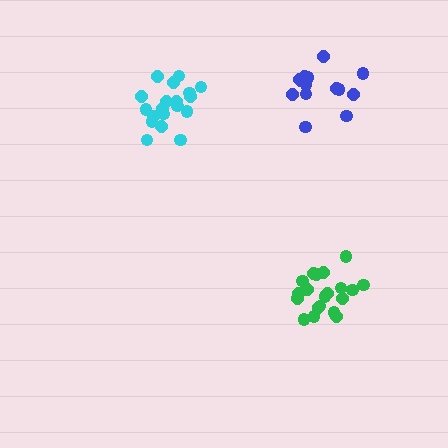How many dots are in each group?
Group 1: 19 dots, Group 2: 20 dots, Group 3: 14 dots (53 total).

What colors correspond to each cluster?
The clusters are colored: cyan, green, blue.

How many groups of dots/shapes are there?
There are 3 groups.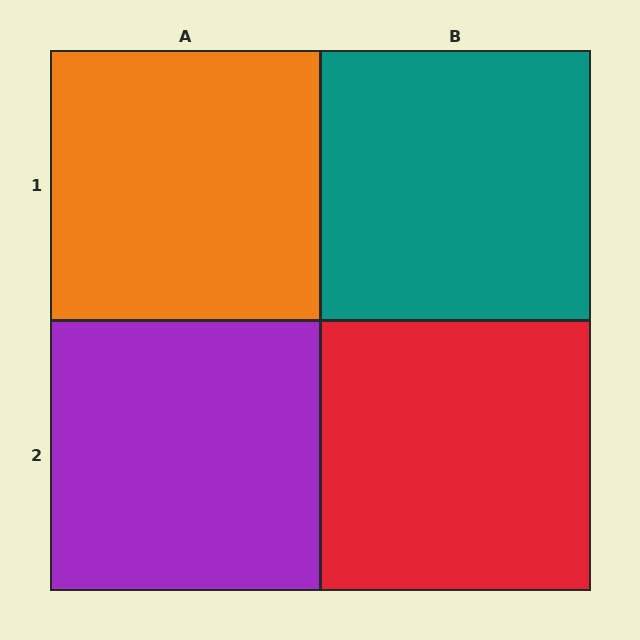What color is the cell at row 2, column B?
Red.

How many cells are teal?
1 cell is teal.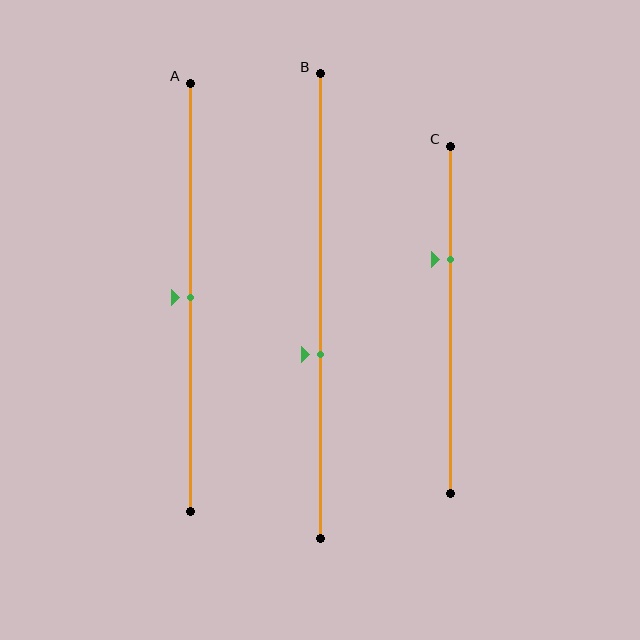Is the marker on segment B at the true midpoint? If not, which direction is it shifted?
No, the marker on segment B is shifted downward by about 10% of the segment length.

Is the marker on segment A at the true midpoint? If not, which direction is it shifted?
Yes, the marker on segment A is at the true midpoint.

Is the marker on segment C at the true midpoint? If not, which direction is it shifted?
No, the marker on segment C is shifted upward by about 17% of the segment length.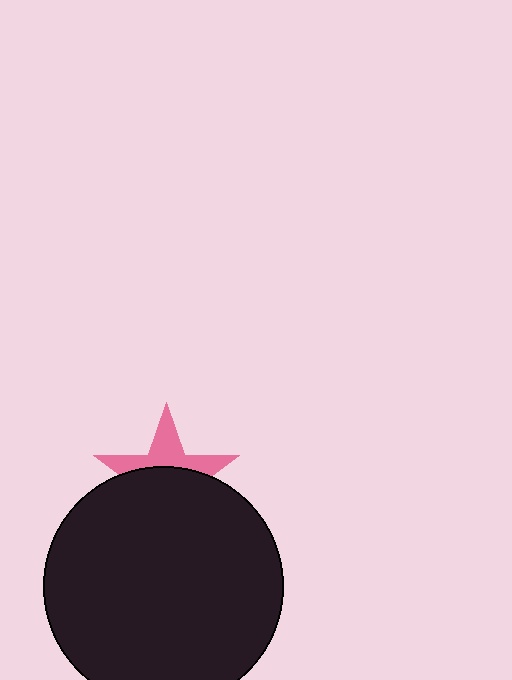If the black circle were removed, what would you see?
You would see the complete pink star.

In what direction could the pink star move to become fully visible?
The pink star could move up. That would shift it out from behind the black circle entirely.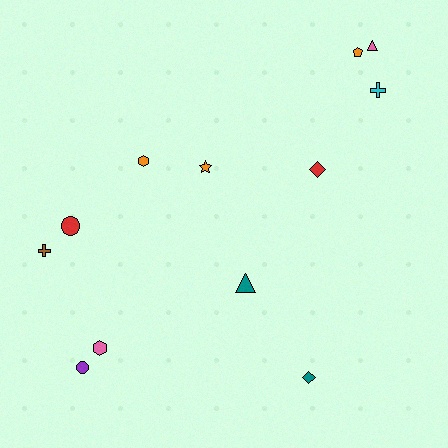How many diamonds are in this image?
There are 2 diamonds.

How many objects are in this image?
There are 12 objects.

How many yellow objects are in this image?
There are no yellow objects.